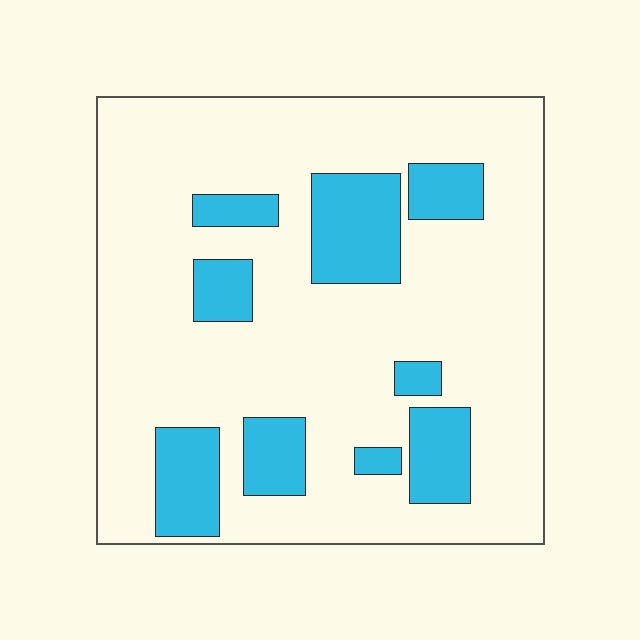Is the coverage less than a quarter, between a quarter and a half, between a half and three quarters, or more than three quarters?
Less than a quarter.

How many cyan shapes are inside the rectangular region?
9.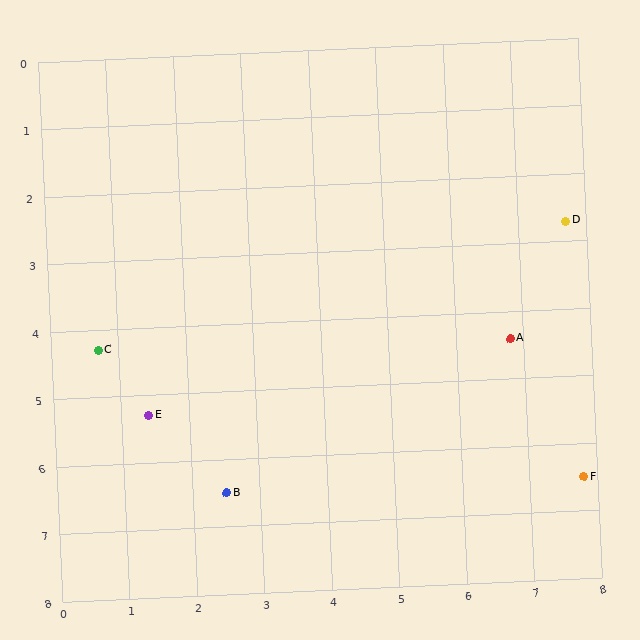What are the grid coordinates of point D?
Point D is at approximately (7.7, 2.7).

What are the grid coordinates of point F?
Point F is at approximately (7.8, 6.5).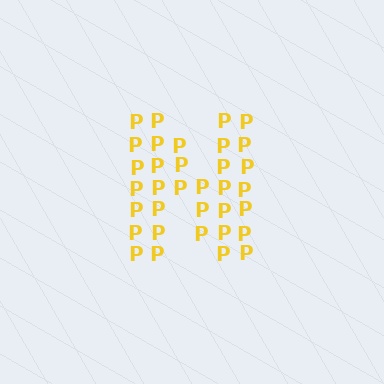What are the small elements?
The small elements are letter P's.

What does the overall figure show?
The overall figure shows the letter N.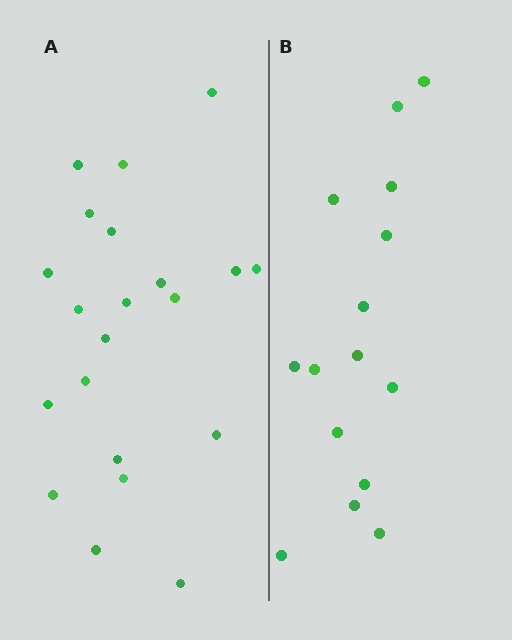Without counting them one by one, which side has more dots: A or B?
Region A (the left region) has more dots.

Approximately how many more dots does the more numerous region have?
Region A has about 6 more dots than region B.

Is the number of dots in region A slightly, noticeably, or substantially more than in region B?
Region A has noticeably more, but not dramatically so. The ratio is roughly 1.4 to 1.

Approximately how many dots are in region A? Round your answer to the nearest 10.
About 20 dots. (The exact count is 21, which rounds to 20.)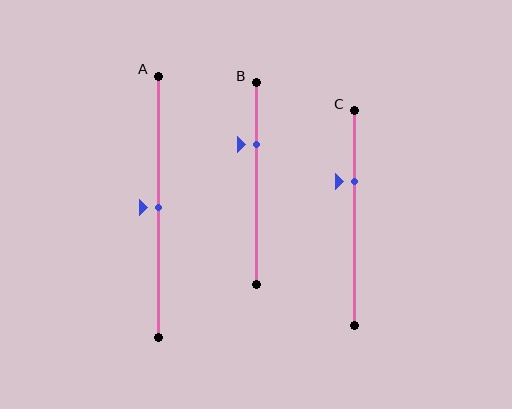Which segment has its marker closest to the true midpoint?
Segment A has its marker closest to the true midpoint.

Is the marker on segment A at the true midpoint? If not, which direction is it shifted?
Yes, the marker on segment A is at the true midpoint.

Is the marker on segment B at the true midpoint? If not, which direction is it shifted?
No, the marker on segment B is shifted upward by about 20% of the segment length.